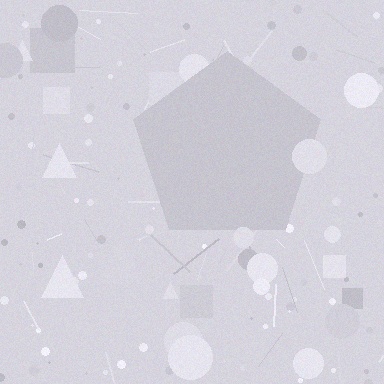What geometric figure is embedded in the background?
A pentagon is embedded in the background.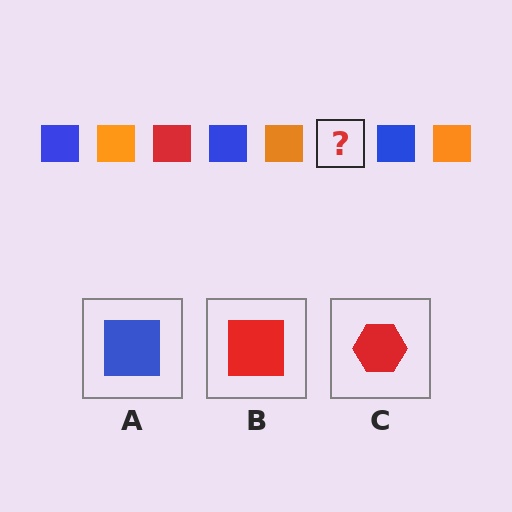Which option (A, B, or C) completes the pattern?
B.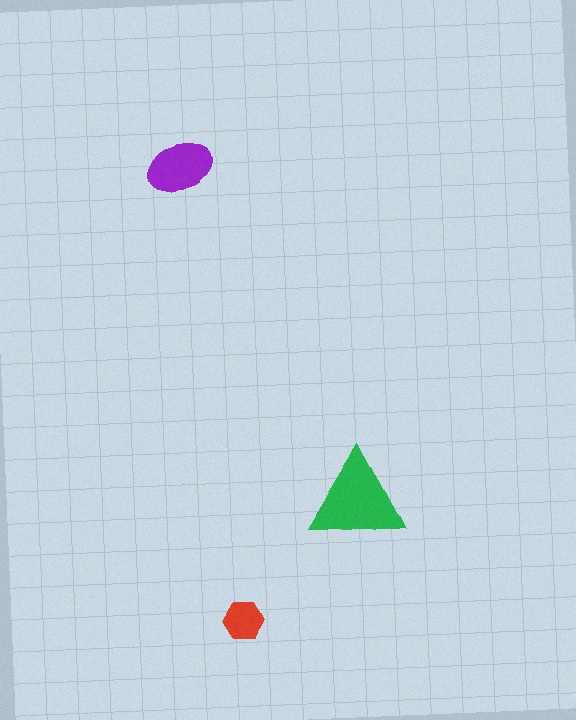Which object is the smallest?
The red hexagon.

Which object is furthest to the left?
The purple ellipse is leftmost.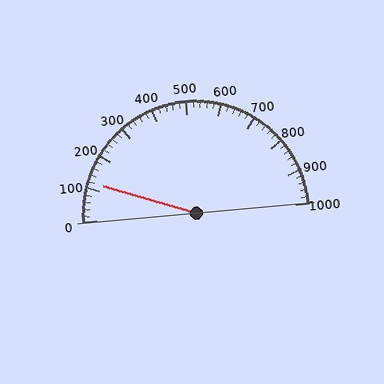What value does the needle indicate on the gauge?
The needle indicates approximately 120.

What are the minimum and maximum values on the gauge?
The gauge ranges from 0 to 1000.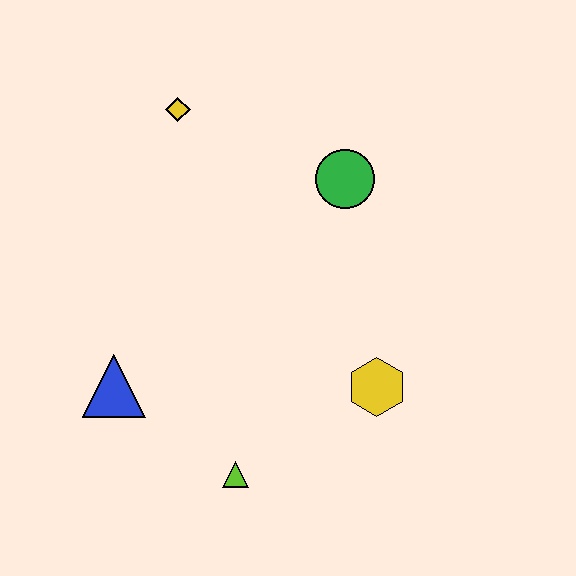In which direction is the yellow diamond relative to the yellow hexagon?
The yellow diamond is above the yellow hexagon.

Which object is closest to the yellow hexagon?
The lime triangle is closest to the yellow hexagon.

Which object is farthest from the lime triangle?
The yellow diamond is farthest from the lime triangle.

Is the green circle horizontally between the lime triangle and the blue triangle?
No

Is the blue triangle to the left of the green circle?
Yes